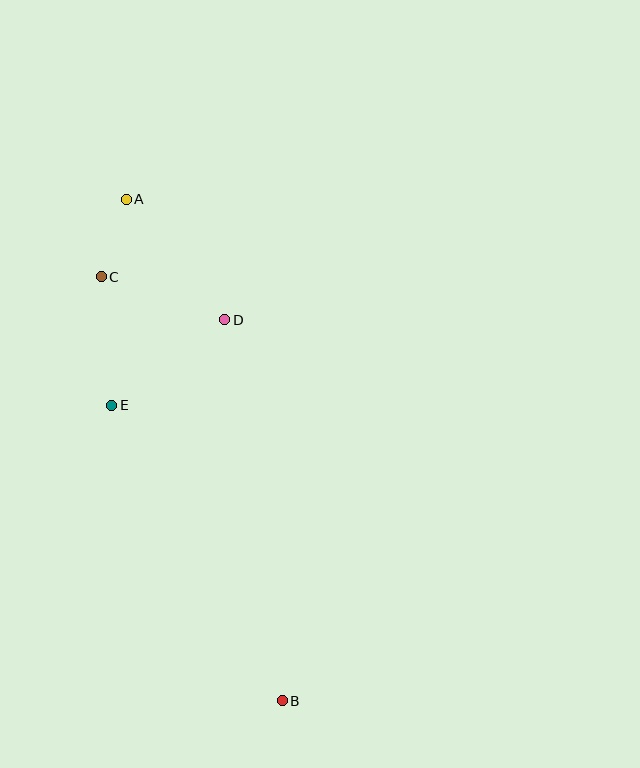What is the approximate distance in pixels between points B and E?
The distance between B and E is approximately 341 pixels.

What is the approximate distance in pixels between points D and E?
The distance between D and E is approximately 142 pixels.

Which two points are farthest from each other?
Points A and B are farthest from each other.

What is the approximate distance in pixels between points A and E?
The distance between A and E is approximately 206 pixels.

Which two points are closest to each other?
Points A and C are closest to each other.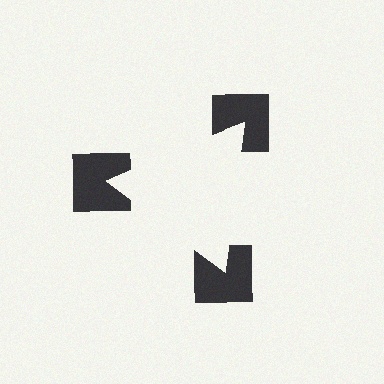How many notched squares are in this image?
There are 3 — one at each vertex of the illusory triangle.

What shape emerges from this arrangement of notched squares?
An illusory triangle — its edges are inferred from the aligned wedge cuts in the notched squares, not physically drawn.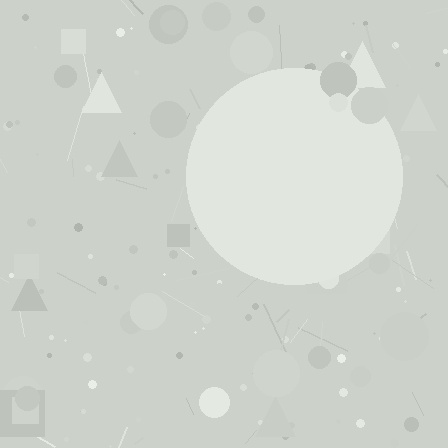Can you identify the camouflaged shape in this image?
The camouflaged shape is a circle.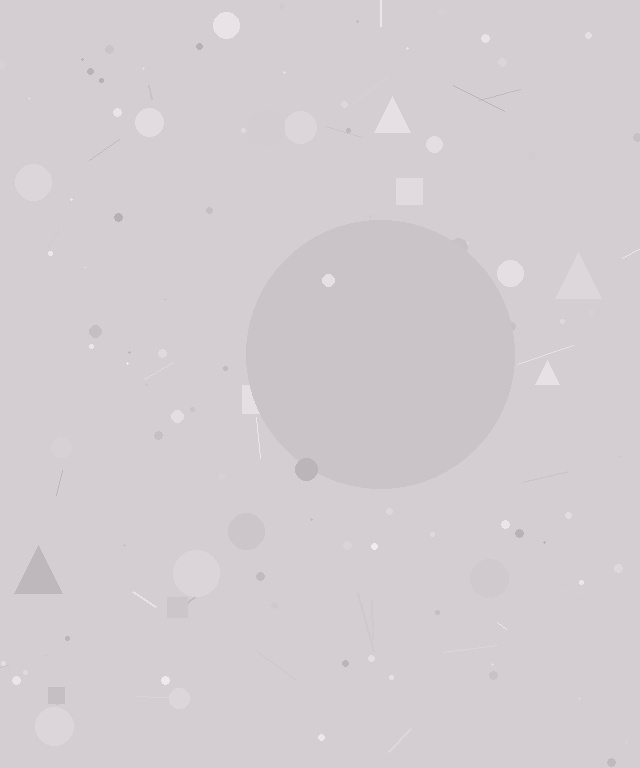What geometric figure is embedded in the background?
A circle is embedded in the background.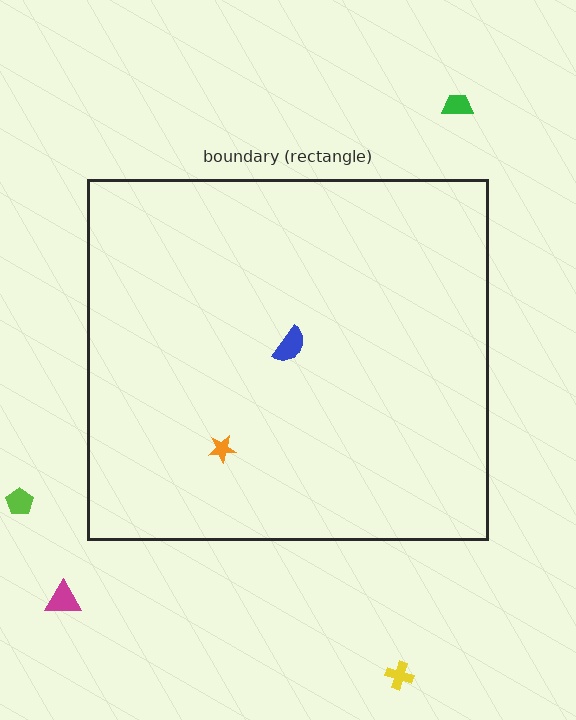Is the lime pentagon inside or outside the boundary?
Outside.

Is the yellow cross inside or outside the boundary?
Outside.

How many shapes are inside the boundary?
2 inside, 4 outside.